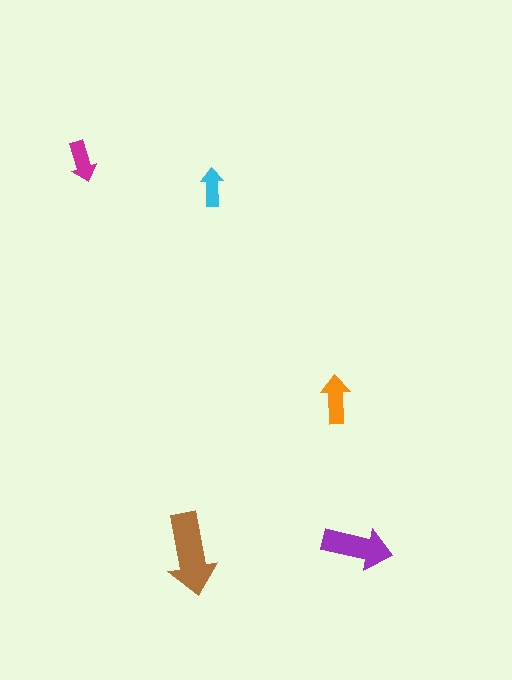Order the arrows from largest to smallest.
the brown one, the purple one, the orange one, the magenta one, the cyan one.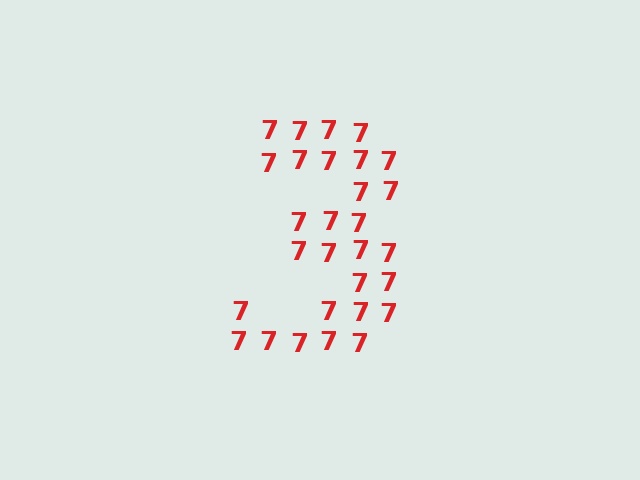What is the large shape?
The large shape is the digit 3.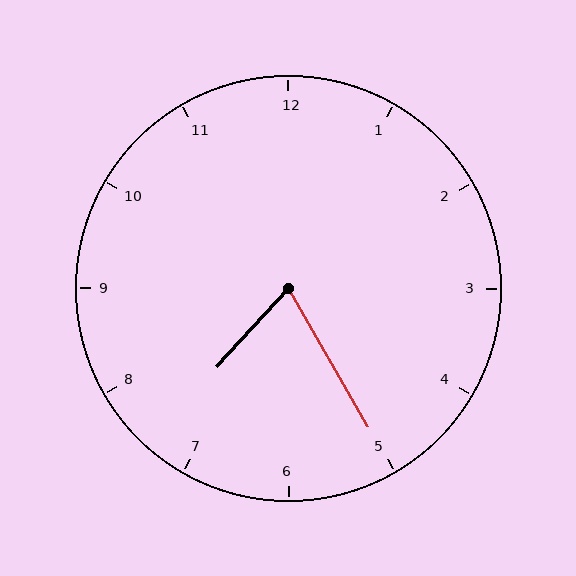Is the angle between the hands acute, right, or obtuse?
It is acute.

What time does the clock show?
7:25.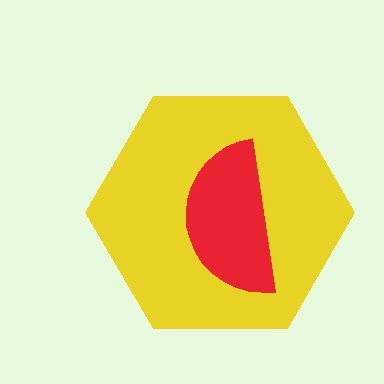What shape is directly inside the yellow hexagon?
The red semicircle.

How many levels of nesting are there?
2.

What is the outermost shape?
The yellow hexagon.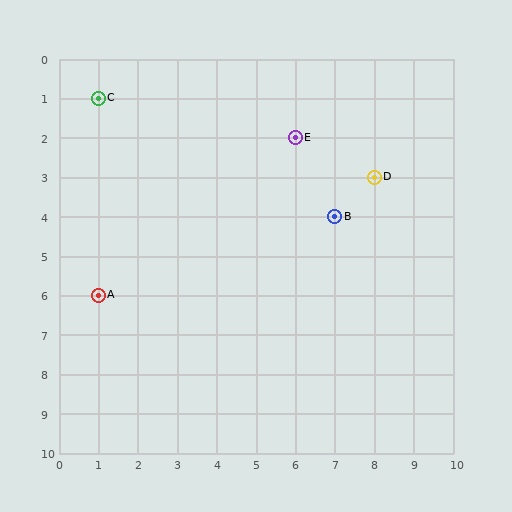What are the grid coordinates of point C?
Point C is at grid coordinates (1, 1).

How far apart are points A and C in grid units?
Points A and C are 5 rows apart.